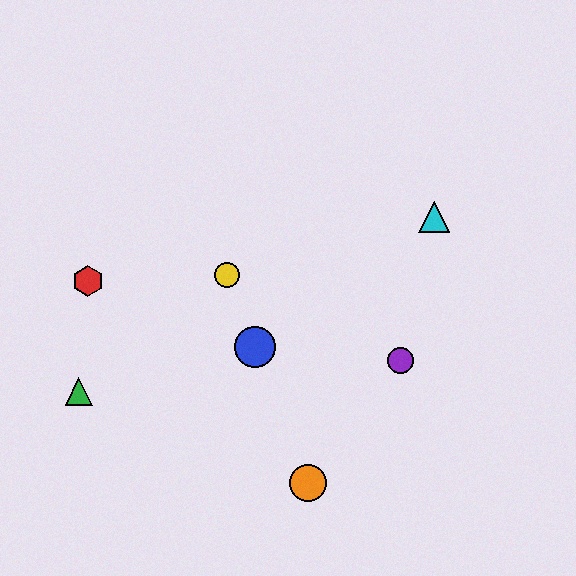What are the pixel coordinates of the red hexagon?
The red hexagon is at (88, 281).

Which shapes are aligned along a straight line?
The blue circle, the yellow circle, the orange circle are aligned along a straight line.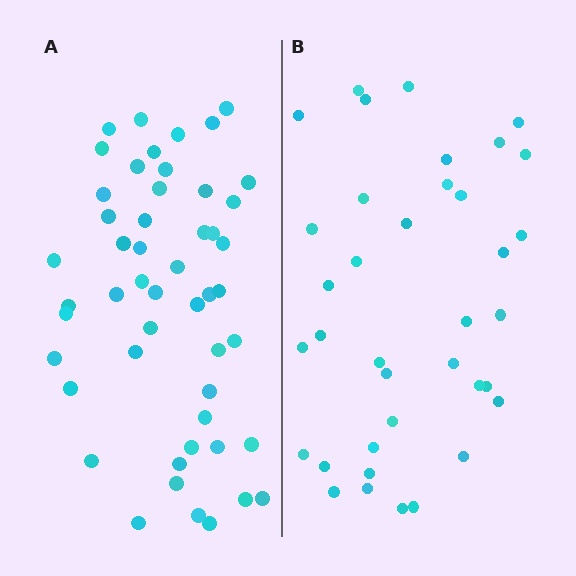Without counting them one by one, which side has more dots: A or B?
Region A (the left region) has more dots.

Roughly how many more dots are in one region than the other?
Region A has approximately 15 more dots than region B.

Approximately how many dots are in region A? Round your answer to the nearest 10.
About 50 dots.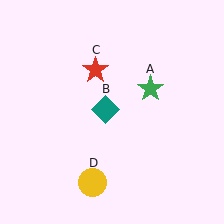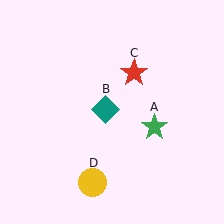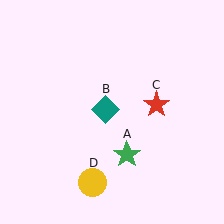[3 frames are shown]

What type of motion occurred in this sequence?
The green star (object A), red star (object C) rotated clockwise around the center of the scene.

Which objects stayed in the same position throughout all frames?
Teal diamond (object B) and yellow circle (object D) remained stationary.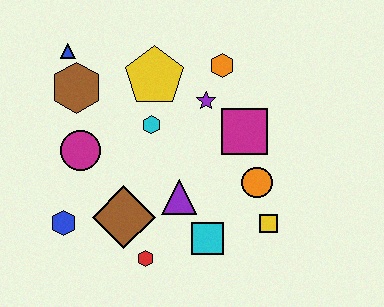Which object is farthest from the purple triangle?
The blue triangle is farthest from the purple triangle.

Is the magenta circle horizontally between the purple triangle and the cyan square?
No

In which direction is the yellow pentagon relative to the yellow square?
The yellow pentagon is above the yellow square.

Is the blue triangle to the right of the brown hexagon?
No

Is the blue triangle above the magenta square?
Yes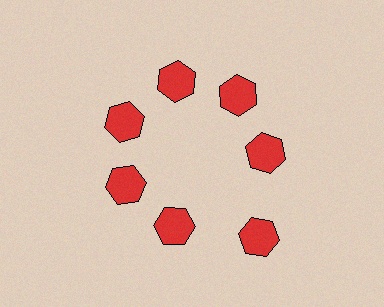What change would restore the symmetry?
The symmetry would be restored by moving it inward, back onto the ring so that all 7 hexagons sit at equal angles and equal distance from the center.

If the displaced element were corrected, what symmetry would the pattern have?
It would have 7-fold rotational symmetry — the pattern would map onto itself every 51 degrees.